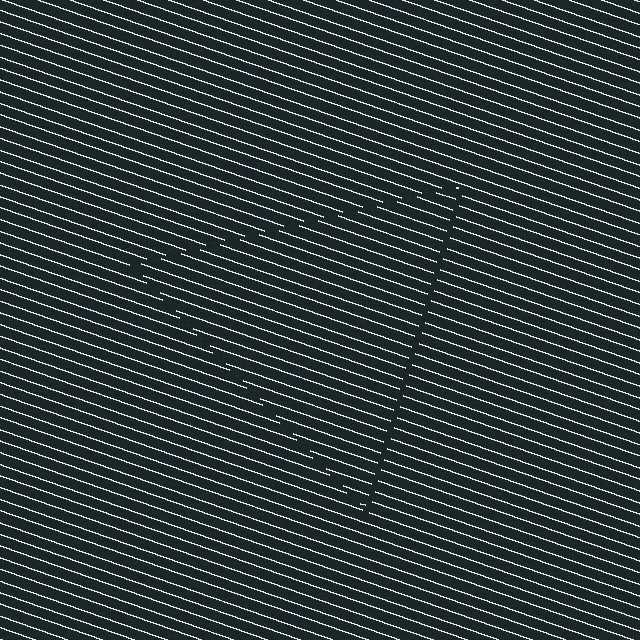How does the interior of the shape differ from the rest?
The interior of the shape contains the same grating, shifted by half a period — the contour is defined by the phase discontinuity where line-ends from the inner and outer gratings abut.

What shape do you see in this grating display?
An illusory triangle. The interior of the shape contains the same grating, shifted by half a period — the contour is defined by the phase discontinuity where line-ends from the inner and outer gratings abut.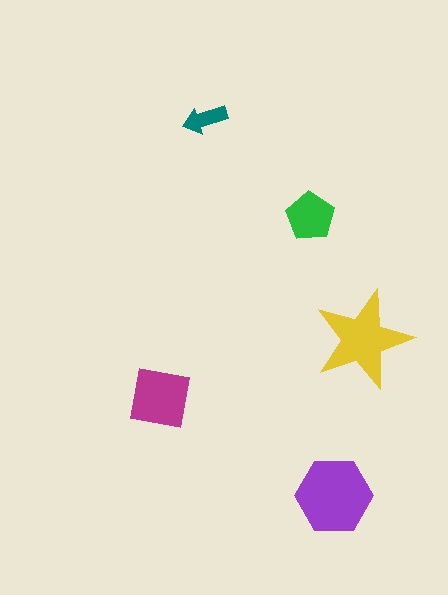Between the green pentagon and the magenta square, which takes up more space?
The magenta square.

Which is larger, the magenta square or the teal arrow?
The magenta square.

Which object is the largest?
The purple hexagon.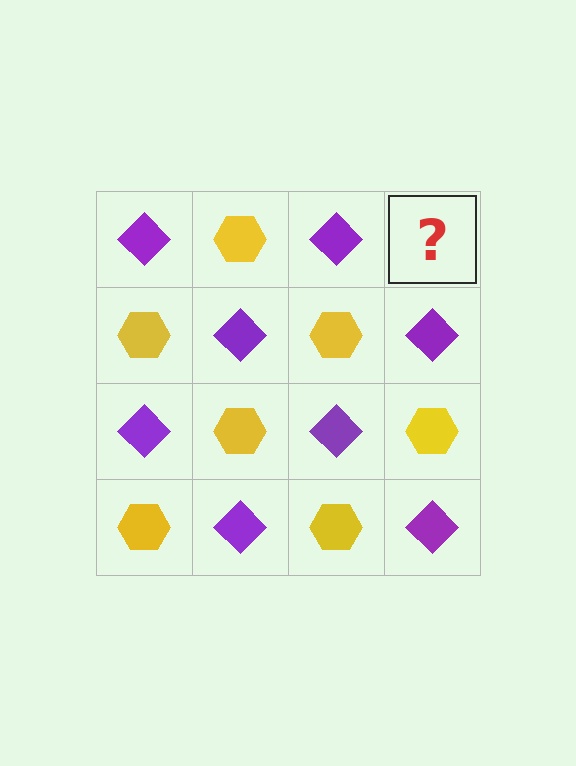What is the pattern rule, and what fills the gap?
The rule is that it alternates purple diamond and yellow hexagon in a checkerboard pattern. The gap should be filled with a yellow hexagon.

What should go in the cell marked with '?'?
The missing cell should contain a yellow hexagon.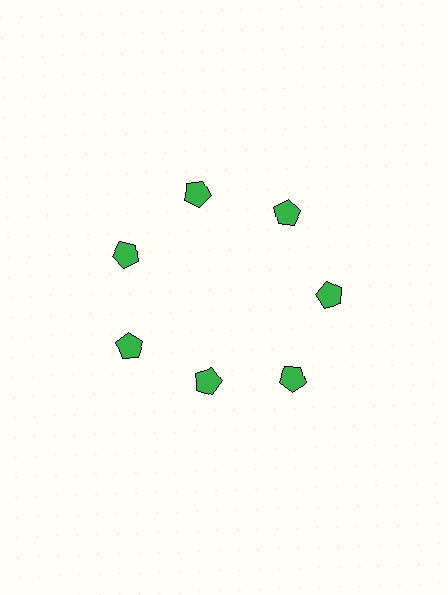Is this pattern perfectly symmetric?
No. The 7 green pentagons are arranged in a ring, but one element near the 6 o'clock position is pulled inward toward the center, breaking the 7-fold rotational symmetry.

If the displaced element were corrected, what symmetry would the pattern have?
It would have 7-fold rotational symmetry — the pattern would map onto itself every 51 degrees.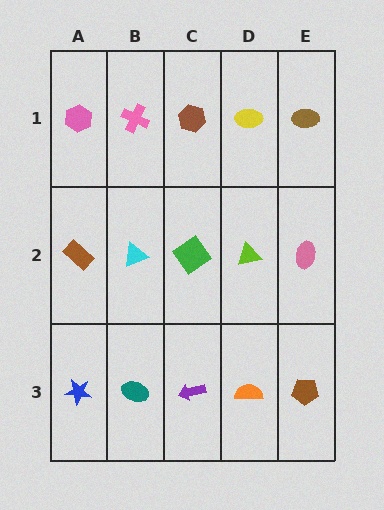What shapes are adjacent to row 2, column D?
A yellow ellipse (row 1, column D), an orange semicircle (row 3, column D), a green diamond (row 2, column C), a pink ellipse (row 2, column E).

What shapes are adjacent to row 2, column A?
A pink hexagon (row 1, column A), a blue star (row 3, column A), a cyan triangle (row 2, column B).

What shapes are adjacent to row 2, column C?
A brown hexagon (row 1, column C), a purple arrow (row 3, column C), a cyan triangle (row 2, column B), a lime triangle (row 2, column D).